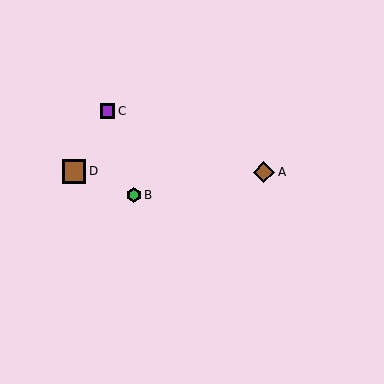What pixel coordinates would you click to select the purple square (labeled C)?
Click at (107, 111) to select the purple square C.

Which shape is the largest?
The brown square (labeled D) is the largest.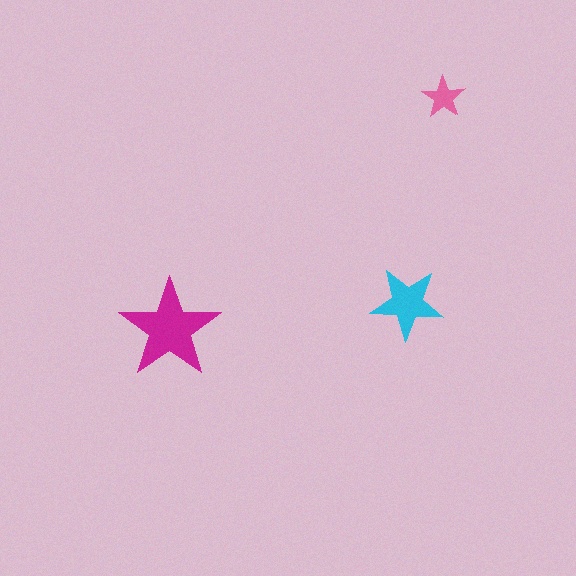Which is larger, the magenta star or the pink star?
The magenta one.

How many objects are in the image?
There are 3 objects in the image.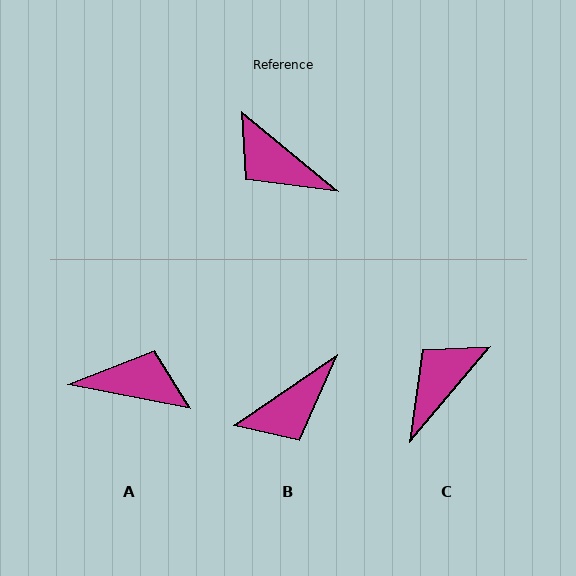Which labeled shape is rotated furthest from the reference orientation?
A, about 152 degrees away.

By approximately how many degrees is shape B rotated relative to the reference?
Approximately 73 degrees counter-clockwise.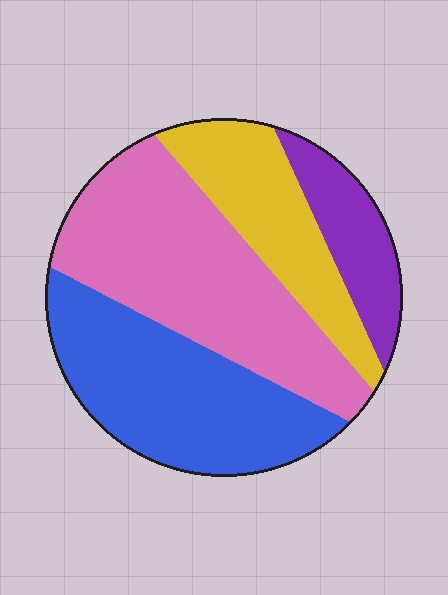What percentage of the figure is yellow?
Yellow takes up about one fifth (1/5) of the figure.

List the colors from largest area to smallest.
From largest to smallest: pink, blue, yellow, purple.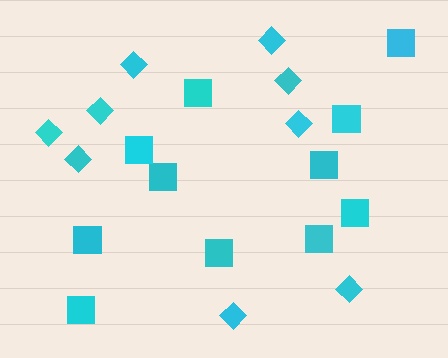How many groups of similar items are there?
There are 2 groups: one group of squares (11) and one group of diamonds (9).